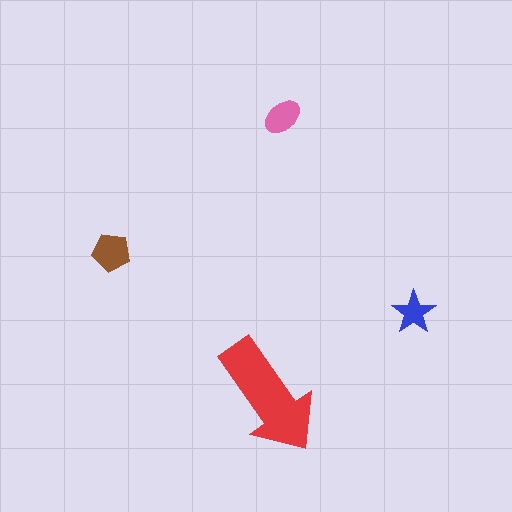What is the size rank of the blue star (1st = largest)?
4th.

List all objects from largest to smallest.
The red arrow, the brown pentagon, the pink ellipse, the blue star.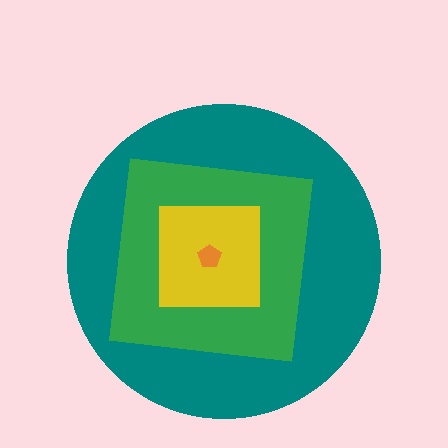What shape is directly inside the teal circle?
The green square.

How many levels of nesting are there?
4.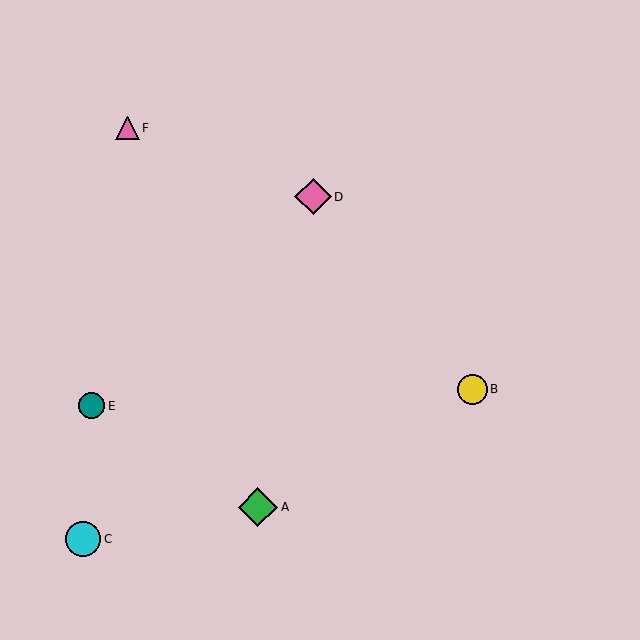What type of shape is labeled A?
Shape A is a green diamond.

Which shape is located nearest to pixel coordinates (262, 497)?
The green diamond (labeled A) at (258, 507) is nearest to that location.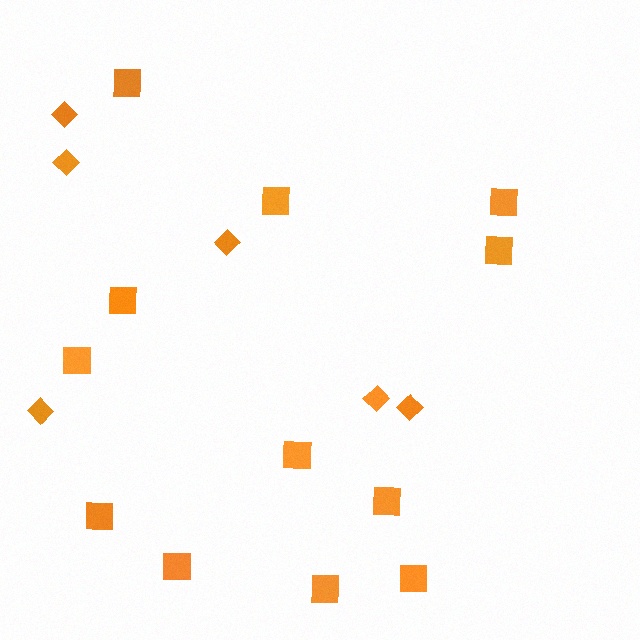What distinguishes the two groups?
There are 2 groups: one group of diamonds (6) and one group of squares (12).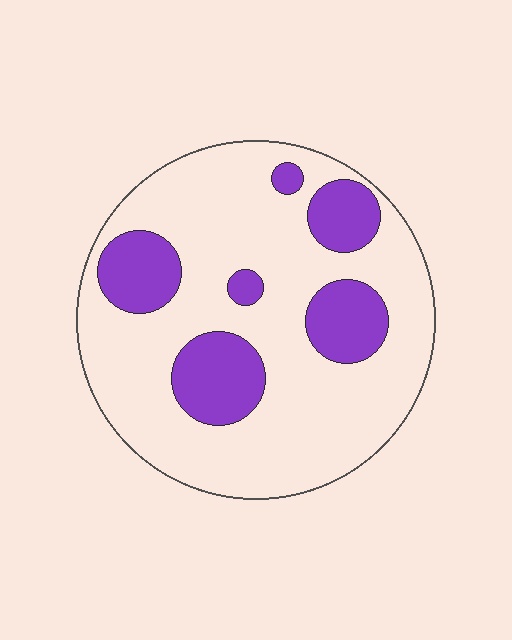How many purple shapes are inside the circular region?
6.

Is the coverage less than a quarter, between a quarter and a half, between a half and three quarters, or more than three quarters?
Less than a quarter.